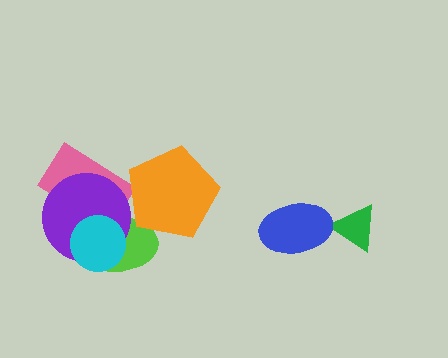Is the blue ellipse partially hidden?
No, no other shape covers it.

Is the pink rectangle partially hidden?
Yes, it is partially covered by another shape.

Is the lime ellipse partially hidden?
Yes, it is partially covered by another shape.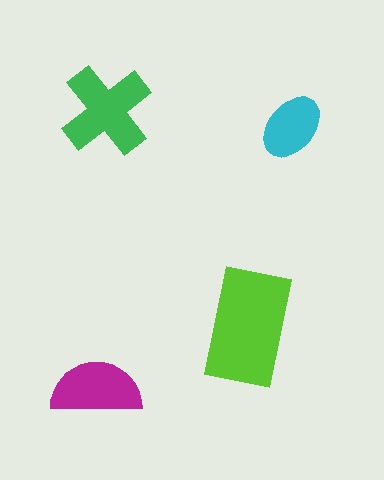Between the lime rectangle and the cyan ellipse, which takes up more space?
The lime rectangle.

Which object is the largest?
The lime rectangle.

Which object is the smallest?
The cyan ellipse.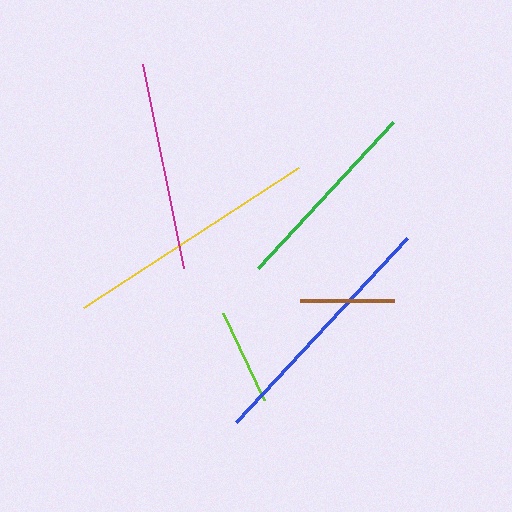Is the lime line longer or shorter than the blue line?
The blue line is longer than the lime line.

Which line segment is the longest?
The yellow line is the longest at approximately 256 pixels.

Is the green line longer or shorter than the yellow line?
The yellow line is longer than the green line.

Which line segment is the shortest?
The brown line is the shortest at approximately 94 pixels.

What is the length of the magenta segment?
The magenta segment is approximately 208 pixels long.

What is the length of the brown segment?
The brown segment is approximately 94 pixels long.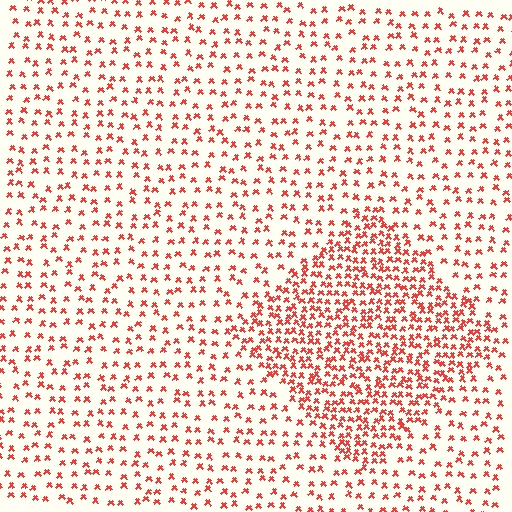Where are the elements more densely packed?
The elements are more densely packed inside the diamond boundary.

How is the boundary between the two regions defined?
The boundary is defined by a change in element density (approximately 2.2x ratio). All elements are the same color, size, and shape.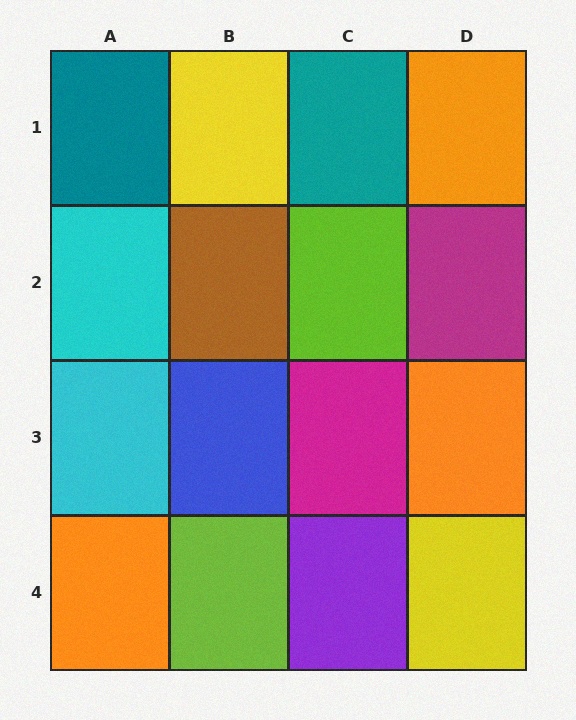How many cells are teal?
2 cells are teal.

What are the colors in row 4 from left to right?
Orange, lime, purple, yellow.